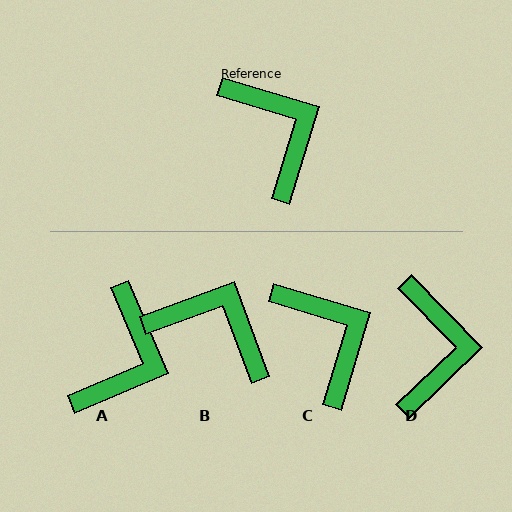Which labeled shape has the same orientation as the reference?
C.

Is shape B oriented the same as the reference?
No, it is off by about 38 degrees.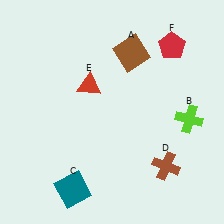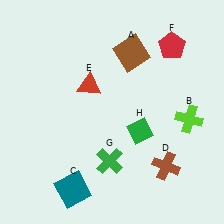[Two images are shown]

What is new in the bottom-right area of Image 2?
A green diamond (H) was added in the bottom-right area of Image 2.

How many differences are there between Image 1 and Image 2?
There are 2 differences between the two images.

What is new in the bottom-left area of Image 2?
A green cross (G) was added in the bottom-left area of Image 2.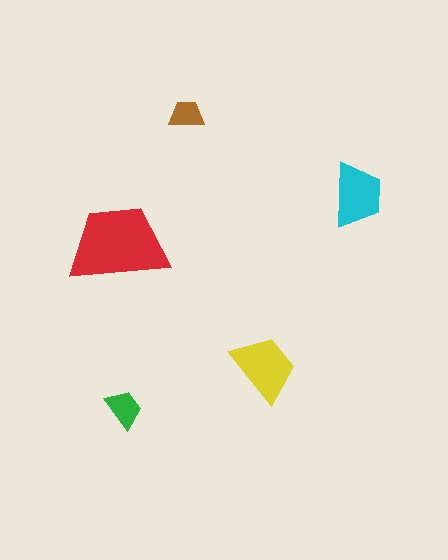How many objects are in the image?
There are 5 objects in the image.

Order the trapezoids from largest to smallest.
the red one, the yellow one, the cyan one, the green one, the brown one.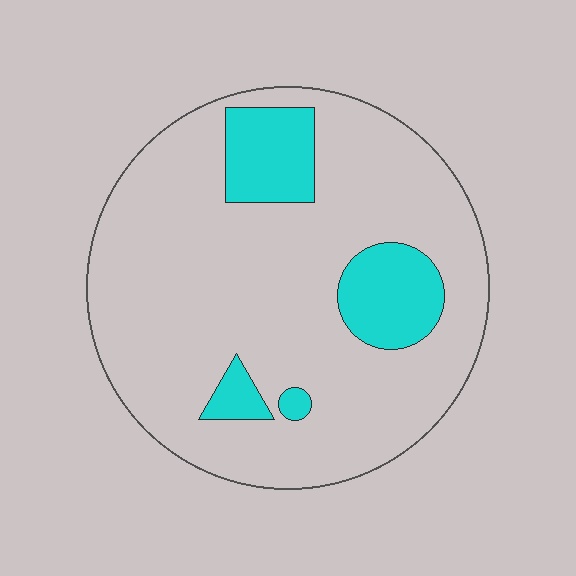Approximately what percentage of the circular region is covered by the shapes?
Approximately 15%.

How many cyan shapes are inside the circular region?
4.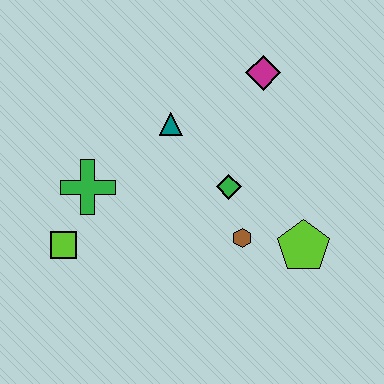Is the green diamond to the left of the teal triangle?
No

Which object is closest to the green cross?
The lime square is closest to the green cross.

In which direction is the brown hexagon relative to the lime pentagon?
The brown hexagon is to the left of the lime pentagon.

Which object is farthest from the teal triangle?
The lime pentagon is farthest from the teal triangle.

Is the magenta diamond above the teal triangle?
Yes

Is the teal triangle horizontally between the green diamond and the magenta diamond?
No